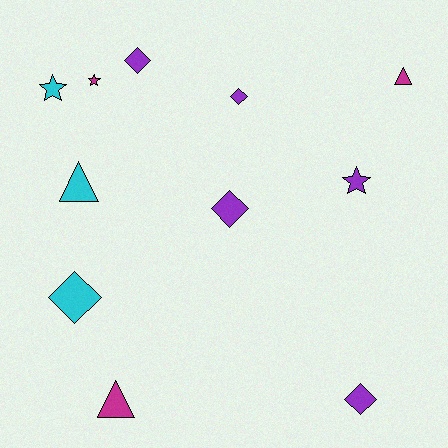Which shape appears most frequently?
Diamond, with 5 objects.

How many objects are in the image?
There are 11 objects.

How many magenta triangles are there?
There are 2 magenta triangles.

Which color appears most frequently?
Purple, with 5 objects.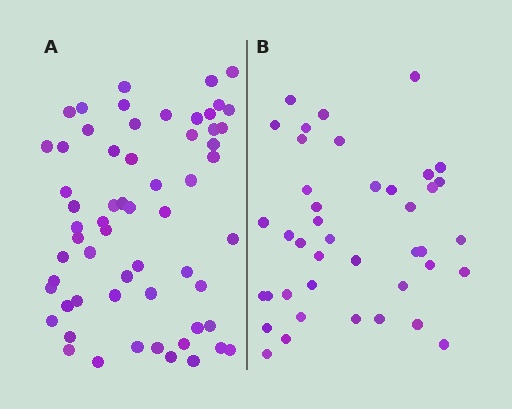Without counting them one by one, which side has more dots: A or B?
Region A (the left region) has more dots.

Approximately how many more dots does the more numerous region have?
Region A has approximately 20 more dots than region B.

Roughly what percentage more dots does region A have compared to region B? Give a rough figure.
About 45% more.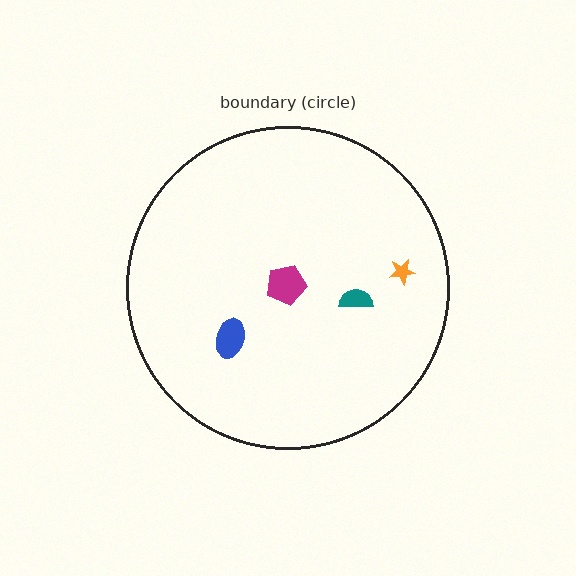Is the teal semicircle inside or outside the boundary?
Inside.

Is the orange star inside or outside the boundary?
Inside.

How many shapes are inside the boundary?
4 inside, 0 outside.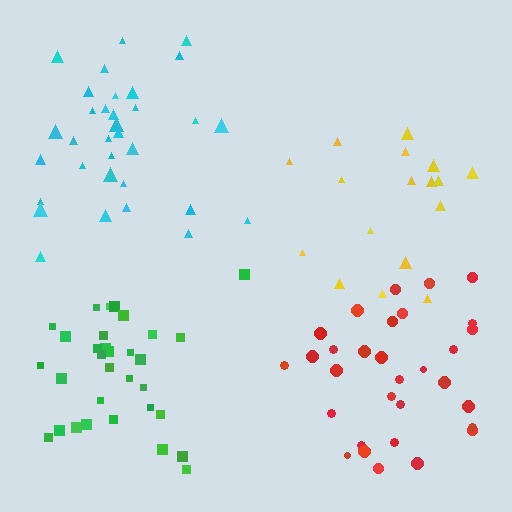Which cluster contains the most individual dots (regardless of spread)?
Cyan (33).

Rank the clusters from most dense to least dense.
green, cyan, red, yellow.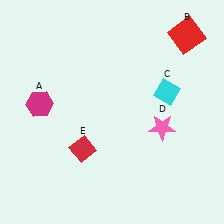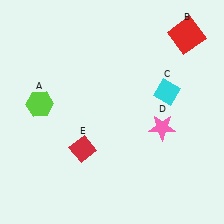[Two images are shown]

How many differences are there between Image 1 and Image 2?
There is 1 difference between the two images.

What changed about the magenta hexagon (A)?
In Image 1, A is magenta. In Image 2, it changed to lime.